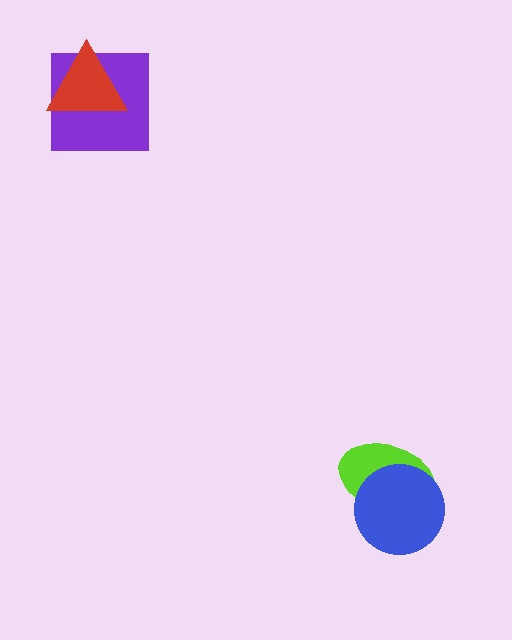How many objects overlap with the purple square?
1 object overlaps with the purple square.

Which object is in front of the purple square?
The red triangle is in front of the purple square.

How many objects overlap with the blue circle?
1 object overlaps with the blue circle.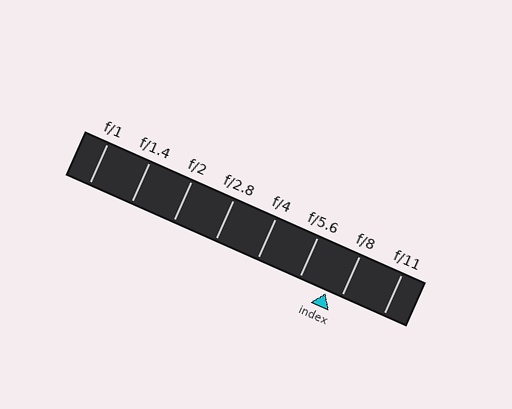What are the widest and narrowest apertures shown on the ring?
The widest aperture shown is f/1 and the narrowest is f/11.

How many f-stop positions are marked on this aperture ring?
There are 8 f-stop positions marked.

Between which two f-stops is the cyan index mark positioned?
The index mark is between f/5.6 and f/8.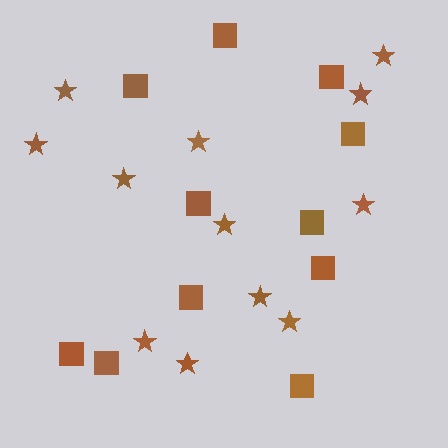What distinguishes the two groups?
There are 2 groups: one group of stars (12) and one group of squares (11).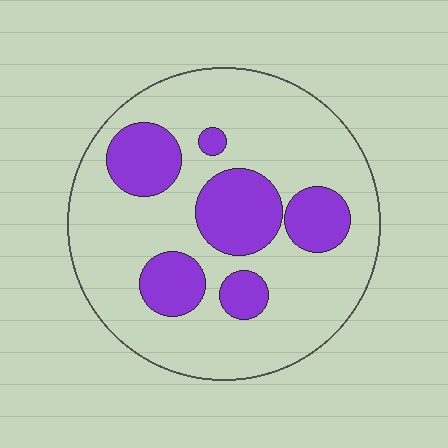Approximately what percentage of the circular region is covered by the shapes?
Approximately 25%.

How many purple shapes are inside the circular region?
6.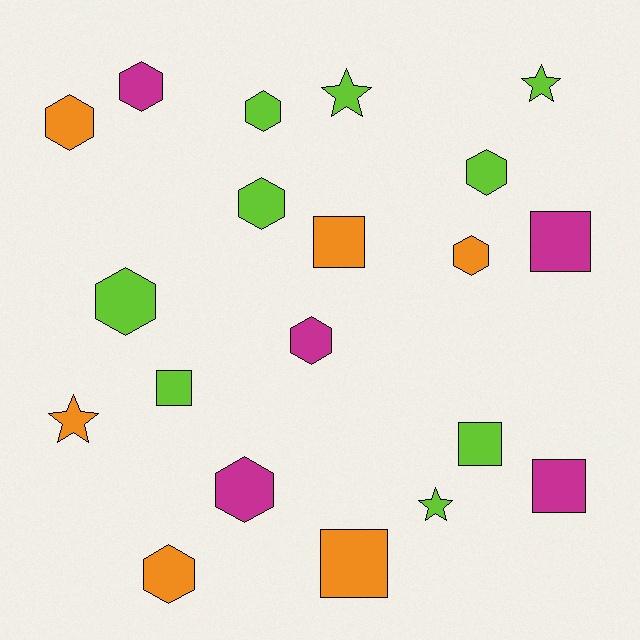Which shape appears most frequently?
Hexagon, with 10 objects.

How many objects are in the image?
There are 20 objects.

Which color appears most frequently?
Lime, with 9 objects.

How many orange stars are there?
There is 1 orange star.